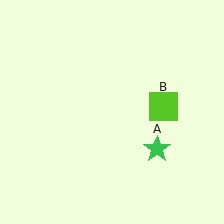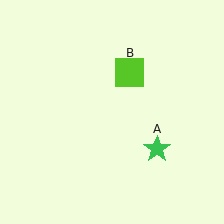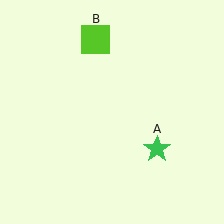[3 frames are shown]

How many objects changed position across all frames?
1 object changed position: lime square (object B).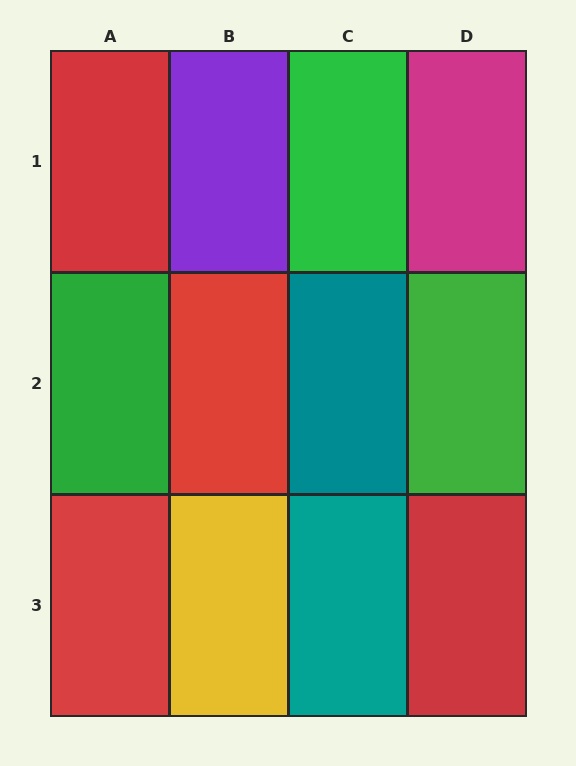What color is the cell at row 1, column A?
Red.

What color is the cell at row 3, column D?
Red.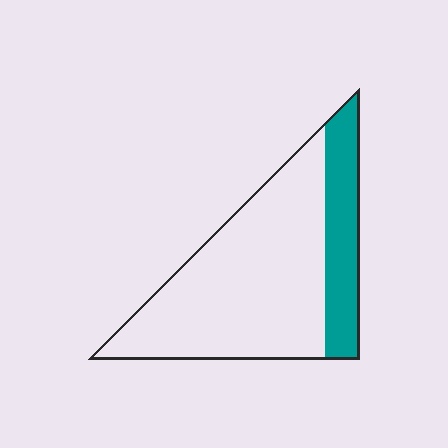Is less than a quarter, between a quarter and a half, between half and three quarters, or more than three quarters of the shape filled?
Less than a quarter.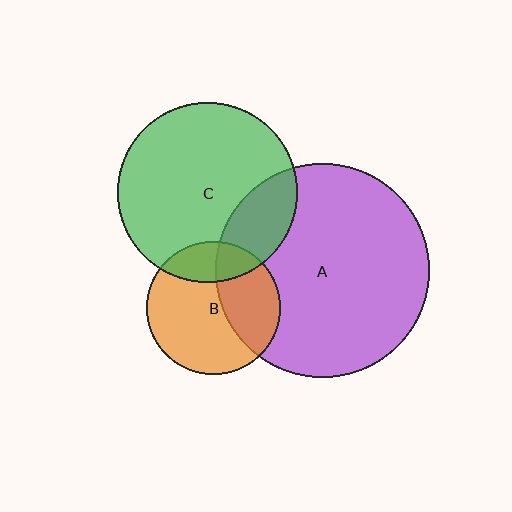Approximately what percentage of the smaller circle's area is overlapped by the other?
Approximately 35%.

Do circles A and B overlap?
Yes.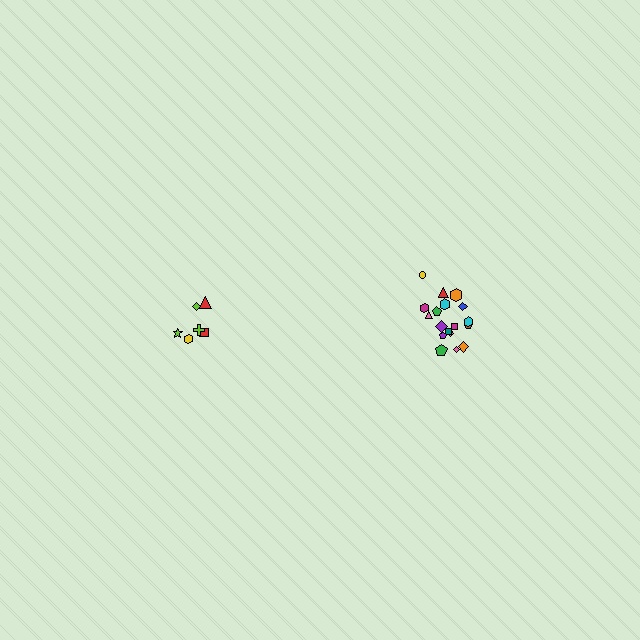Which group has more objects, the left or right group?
The right group.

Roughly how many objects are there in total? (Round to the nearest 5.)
Roughly 25 objects in total.